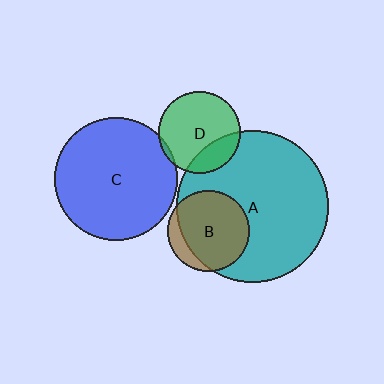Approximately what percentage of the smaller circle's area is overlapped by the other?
Approximately 85%.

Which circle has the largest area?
Circle A (teal).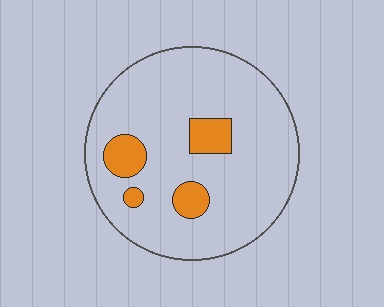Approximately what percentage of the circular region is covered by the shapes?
Approximately 10%.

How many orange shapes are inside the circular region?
4.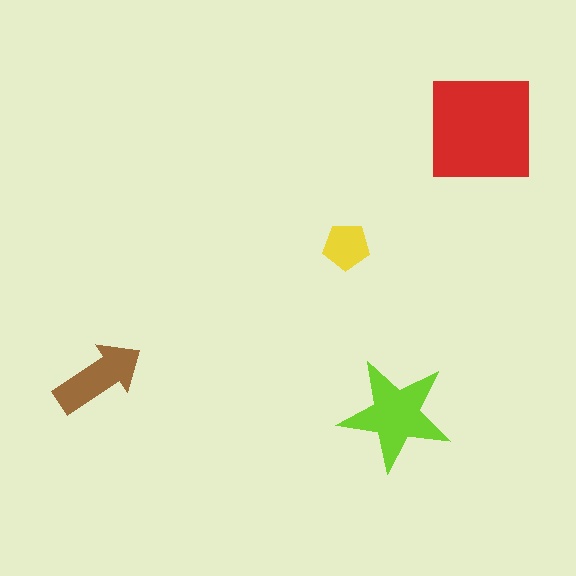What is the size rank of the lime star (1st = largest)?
2nd.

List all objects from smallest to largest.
The yellow pentagon, the brown arrow, the lime star, the red square.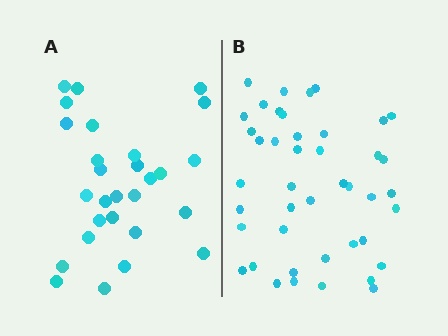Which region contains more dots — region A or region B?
Region B (the right region) has more dots.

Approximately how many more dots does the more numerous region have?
Region B has approximately 15 more dots than region A.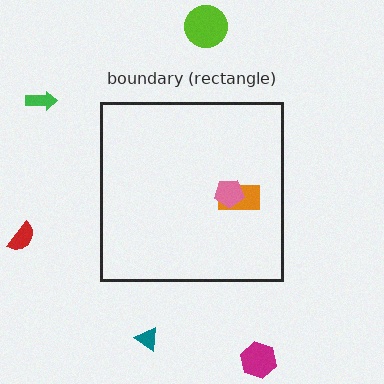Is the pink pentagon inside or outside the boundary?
Inside.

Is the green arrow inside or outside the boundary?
Outside.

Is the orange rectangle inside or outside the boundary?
Inside.